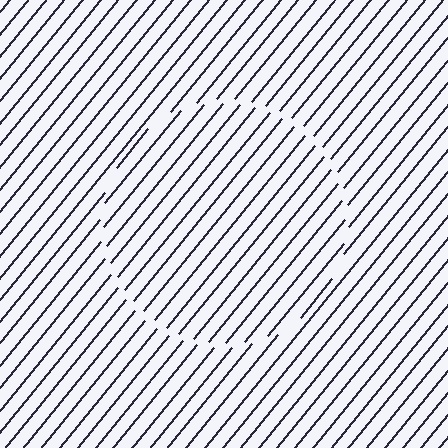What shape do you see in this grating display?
An illusory circle. The interior of the shape contains the same grating, shifted by half a period — the contour is defined by the phase discontinuity where line-ends from the inner and outer gratings abut.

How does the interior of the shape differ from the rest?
The interior of the shape contains the same grating, shifted by half a period — the contour is defined by the phase discontinuity where line-ends from the inner and outer gratings abut.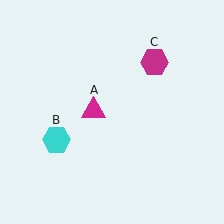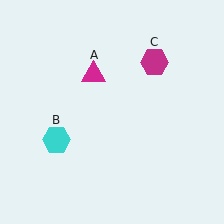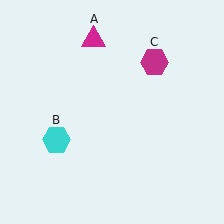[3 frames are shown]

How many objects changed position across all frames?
1 object changed position: magenta triangle (object A).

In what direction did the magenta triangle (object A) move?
The magenta triangle (object A) moved up.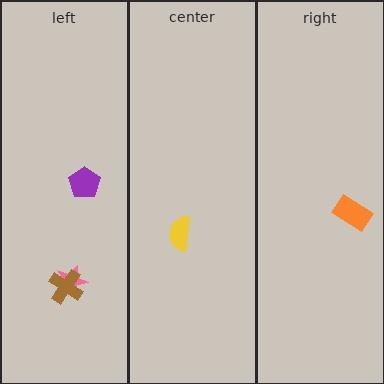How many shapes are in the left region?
3.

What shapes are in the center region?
The yellow semicircle.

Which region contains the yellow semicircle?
The center region.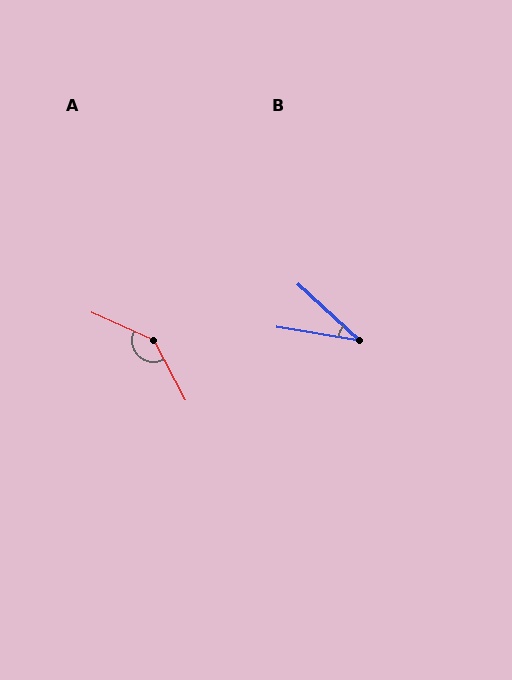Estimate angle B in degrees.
Approximately 34 degrees.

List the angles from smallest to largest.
B (34°), A (143°).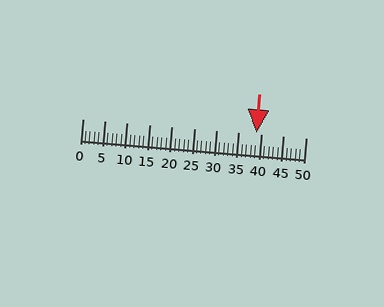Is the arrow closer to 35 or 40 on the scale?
The arrow is closer to 40.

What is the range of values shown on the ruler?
The ruler shows values from 0 to 50.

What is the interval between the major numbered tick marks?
The major tick marks are spaced 5 units apart.